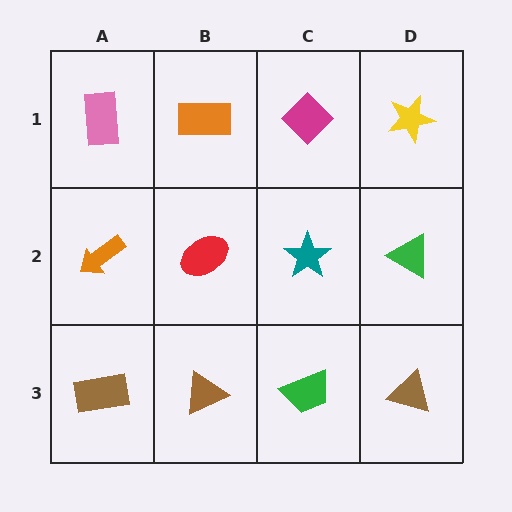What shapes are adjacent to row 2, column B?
An orange rectangle (row 1, column B), a brown triangle (row 3, column B), an orange arrow (row 2, column A), a teal star (row 2, column C).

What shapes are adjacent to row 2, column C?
A magenta diamond (row 1, column C), a green trapezoid (row 3, column C), a red ellipse (row 2, column B), a green triangle (row 2, column D).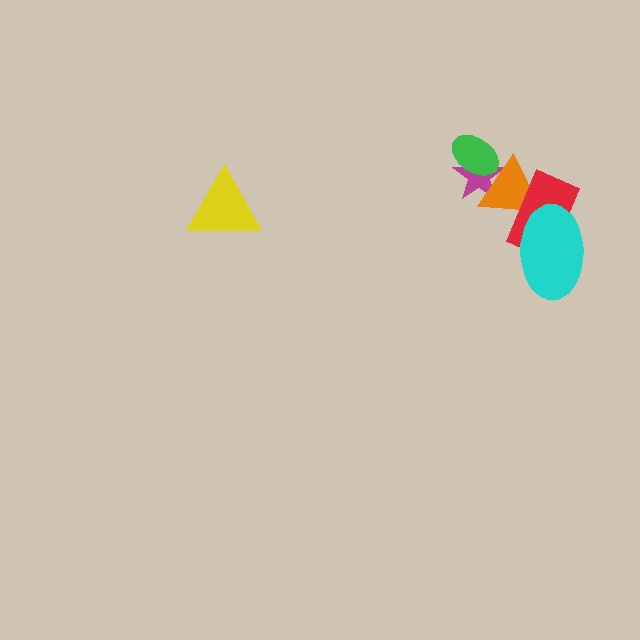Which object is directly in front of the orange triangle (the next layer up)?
The red rectangle is directly in front of the orange triangle.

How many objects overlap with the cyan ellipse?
2 objects overlap with the cyan ellipse.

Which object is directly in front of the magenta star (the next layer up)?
The orange triangle is directly in front of the magenta star.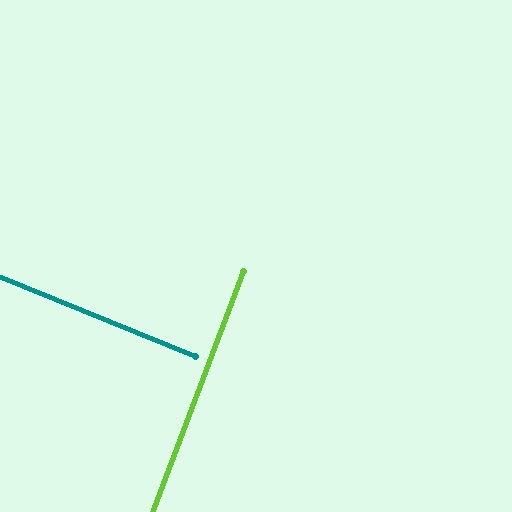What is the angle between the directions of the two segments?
Approximately 89 degrees.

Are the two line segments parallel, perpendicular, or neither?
Perpendicular — they meet at approximately 89°.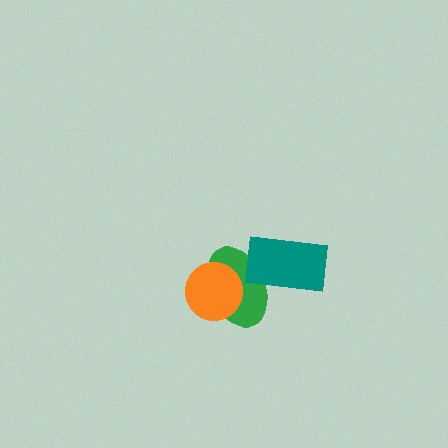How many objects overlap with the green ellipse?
2 objects overlap with the green ellipse.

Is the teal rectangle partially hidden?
No, no other shape covers it.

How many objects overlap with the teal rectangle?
1 object overlaps with the teal rectangle.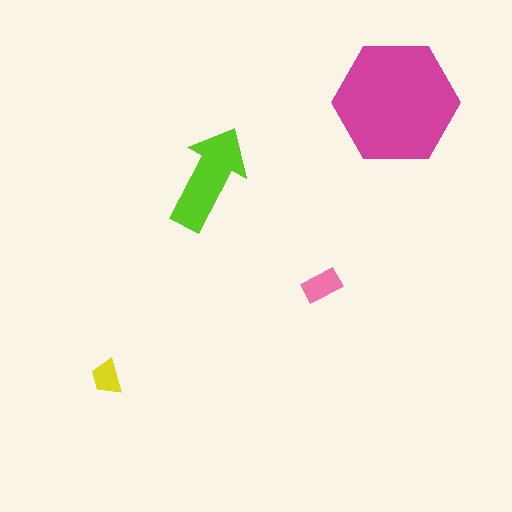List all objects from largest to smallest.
The magenta hexagon, the lime arrow, the pink rectangle, the yellow trapezoid.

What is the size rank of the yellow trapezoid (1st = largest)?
4th.